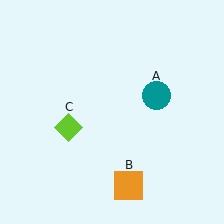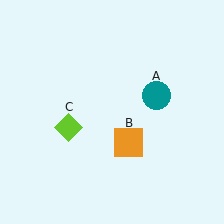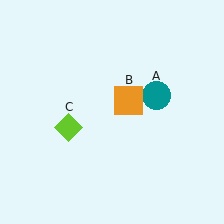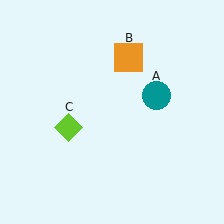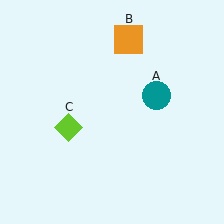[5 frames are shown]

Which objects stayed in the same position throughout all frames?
Teal circle (object A) and lime diamond (object C) remained stationary.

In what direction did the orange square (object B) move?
The orange square (object B) moved up.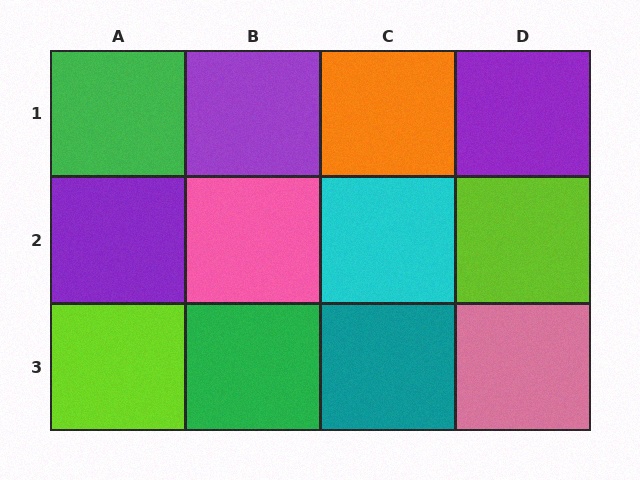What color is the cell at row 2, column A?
Purple.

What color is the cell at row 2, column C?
Cyan.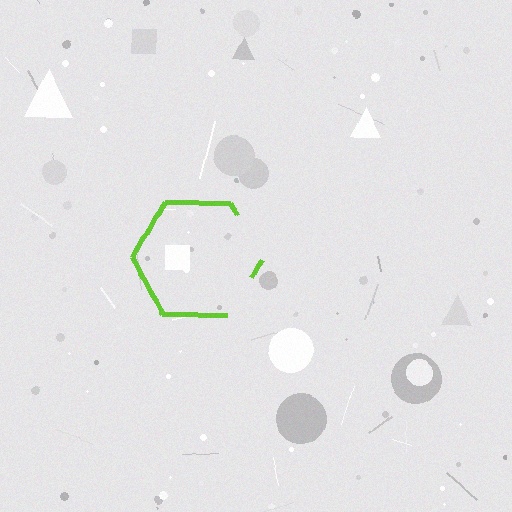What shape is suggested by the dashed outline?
The dashed outline suggests a hexagon.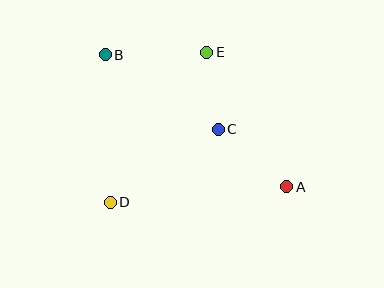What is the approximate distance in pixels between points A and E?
The distance between A and E is approximately 156 pixels.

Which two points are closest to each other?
Points C and E are closest to each other.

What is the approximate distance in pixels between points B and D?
The distance between B and D is approximately 148 pixels.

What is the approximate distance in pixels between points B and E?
The distance between B and E is approximately 101 pixels.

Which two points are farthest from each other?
Points A and B are farthest from each other.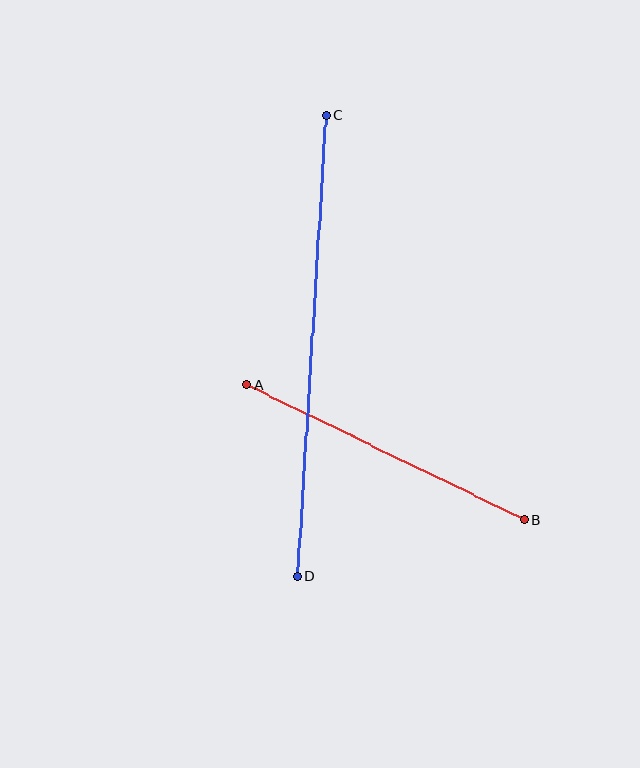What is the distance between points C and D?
The distance is approximately 461 pixels.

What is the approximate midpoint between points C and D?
The midpoint is at approximately (312, 346) pixels.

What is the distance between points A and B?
The distance is approximately 308 pixels.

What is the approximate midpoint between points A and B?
The midpoint is at approximately (386, 452) pixels.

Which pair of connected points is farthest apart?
Points C and D are farthest apart.